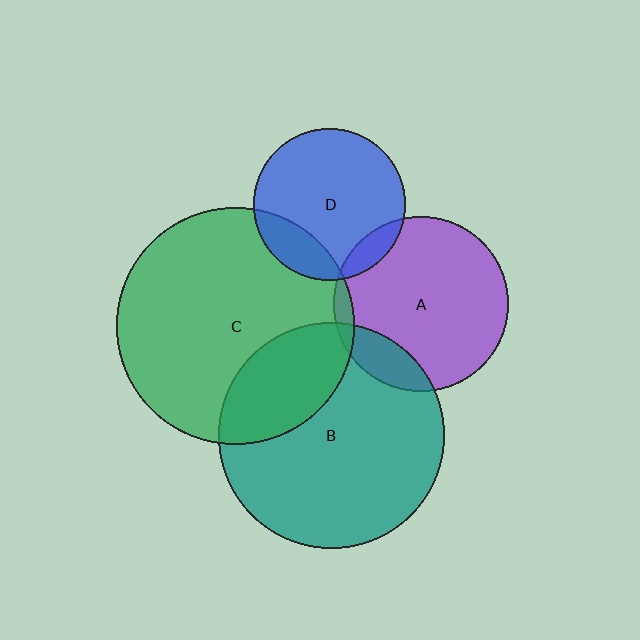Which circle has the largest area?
Circle C (green).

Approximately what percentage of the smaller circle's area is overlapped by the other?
Approximately 15%.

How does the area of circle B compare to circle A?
Approximately 1.7 times.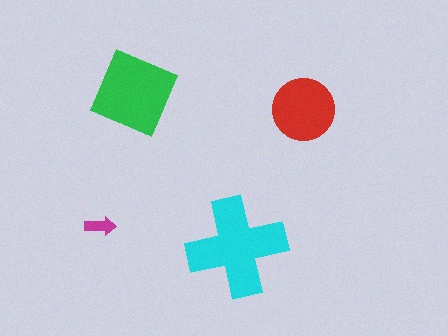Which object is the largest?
The cyan cross.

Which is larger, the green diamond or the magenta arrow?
The green diamond.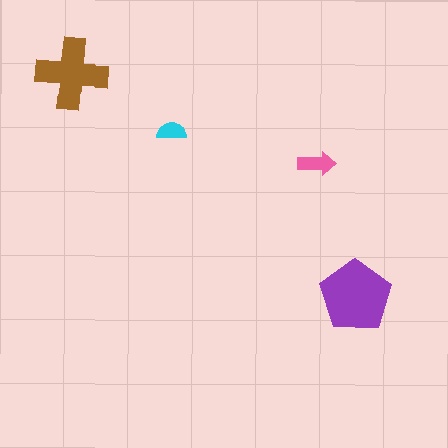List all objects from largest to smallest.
The purple pentagon, the brown cross, the pink arrow, the cyan semicircle.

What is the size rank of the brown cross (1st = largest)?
2nd.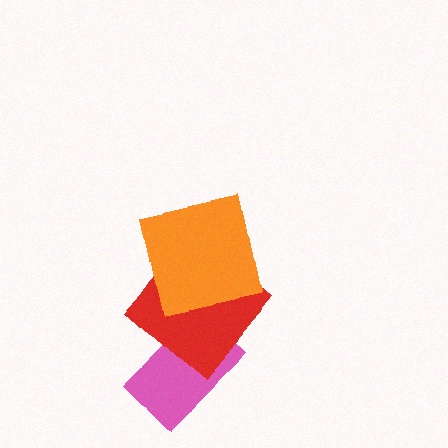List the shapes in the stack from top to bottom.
From top to bottom: the orange square, the red diamond, the pink rectangle.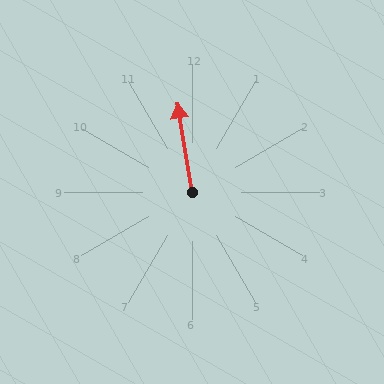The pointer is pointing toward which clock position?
Roughly 12 o'clock.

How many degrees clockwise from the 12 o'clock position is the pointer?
Approximately 351 degrees.